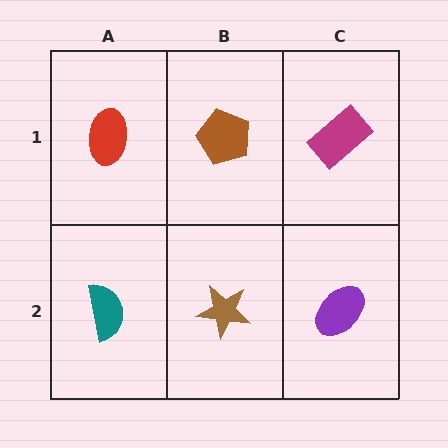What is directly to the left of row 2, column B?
A teal semicircle.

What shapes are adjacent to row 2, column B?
A brown pentagon (row 1, column B), a teal semicircle (row 2, column A), a purple ellipse (row 2, column C).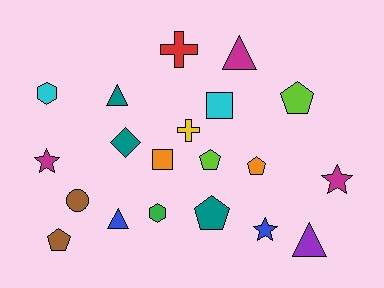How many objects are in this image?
There are 20 objects.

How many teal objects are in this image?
There are 3 teal objects.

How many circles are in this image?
There is 1 circle.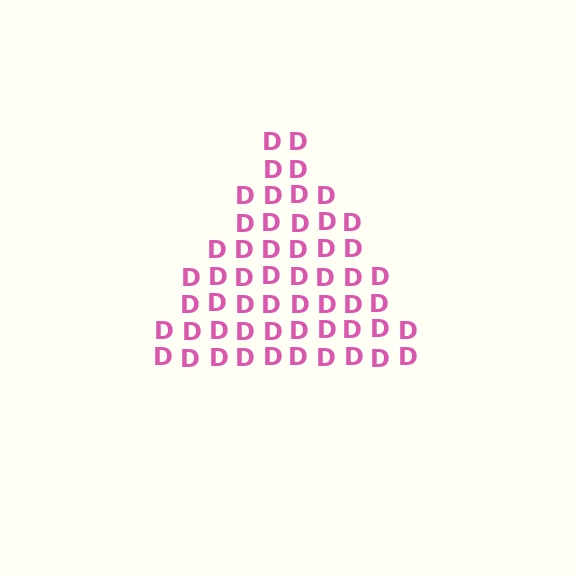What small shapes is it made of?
It is made of small letter D's.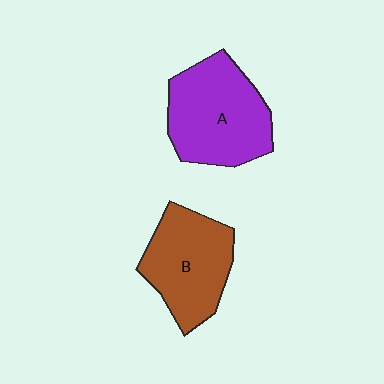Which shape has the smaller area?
Shape B (brown).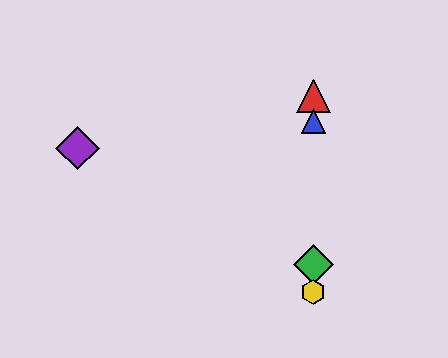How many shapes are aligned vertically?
4 shapes (the red triangle, the blue triangle, the green diamond, the yellow hexagon) are aligned vertically.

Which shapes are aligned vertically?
The red triangle, the blue triangle, the green diamond, the yellow hexagon are aligned vertically.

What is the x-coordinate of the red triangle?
The red triangle is at x≈313.